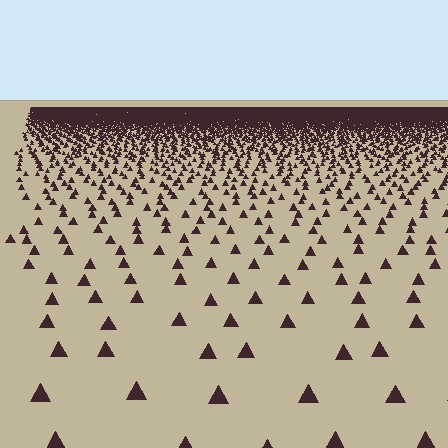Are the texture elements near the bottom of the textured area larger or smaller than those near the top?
Larger. Near the bottom, elements are closer to the viewer and appear at a bigger on-screen size.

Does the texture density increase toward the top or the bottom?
Density increases toward the top.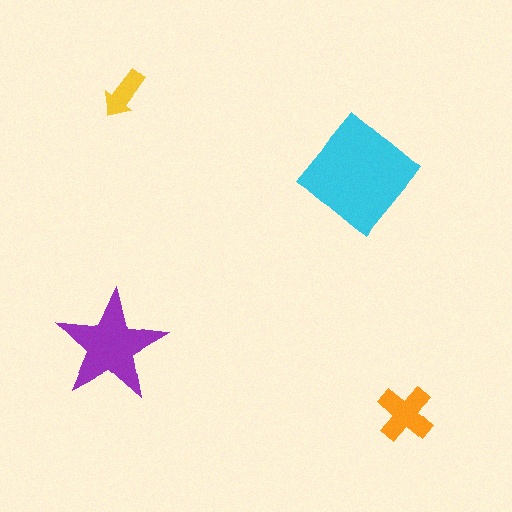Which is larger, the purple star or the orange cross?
The purple star.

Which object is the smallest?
The yellow arrow.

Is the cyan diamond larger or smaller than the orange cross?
Larger.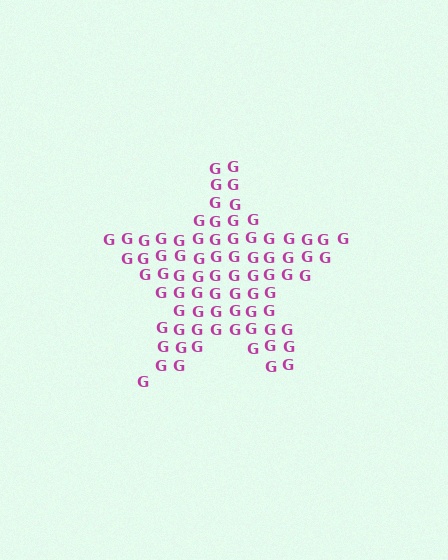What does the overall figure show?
The overall figure shows a star.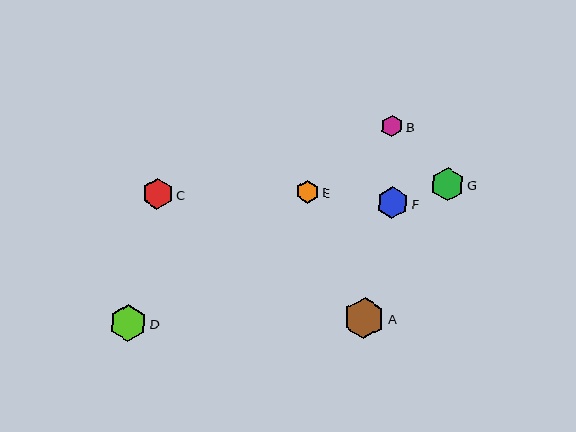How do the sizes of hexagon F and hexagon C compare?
Hexagon F and hexagon C are approximately the same size.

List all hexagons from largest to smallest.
From largest to smallest: A, D, G, F, C, E, B.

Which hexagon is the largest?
Hexagon A is the largest with a size of approximately 41 pixels.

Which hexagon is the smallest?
Hexagon B is the smallest with a size of approximately 22 pixels.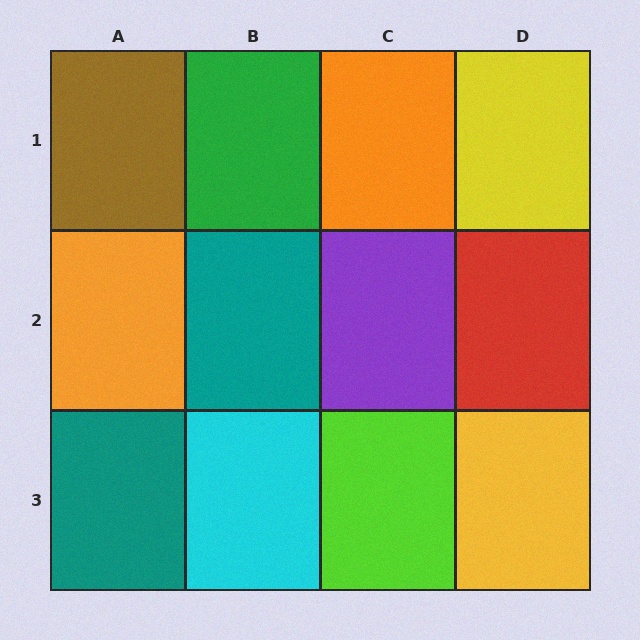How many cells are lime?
1 cell is lime.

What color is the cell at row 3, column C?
Lime.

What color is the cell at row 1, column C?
Orange.